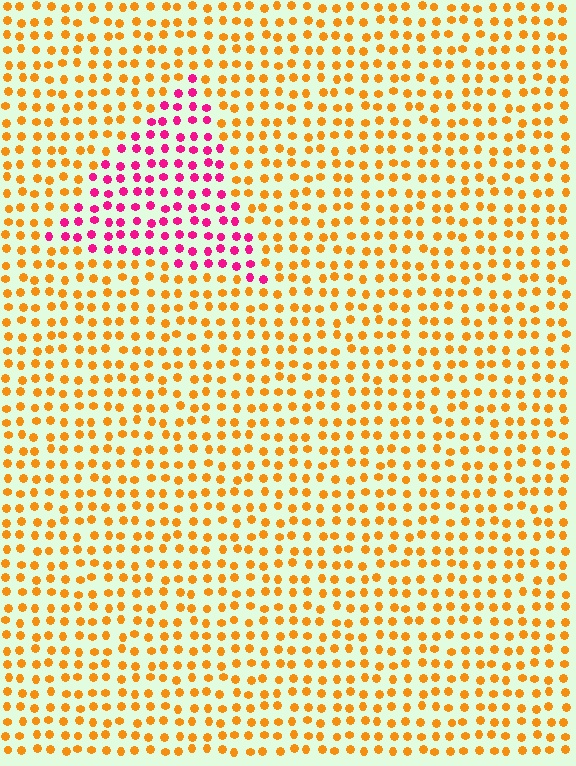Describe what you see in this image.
The image is filled with small orange elements in a uniform arrangement. A triangle-shaped region is visible where the elements are tinted to a slightly different hue, forming a subtle color boundary.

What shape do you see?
I see a triangle.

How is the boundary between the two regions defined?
The boundary is defined purely by a slight shift in hue (about 66 degrees). Spacing, size, and orientation are identical on both sides.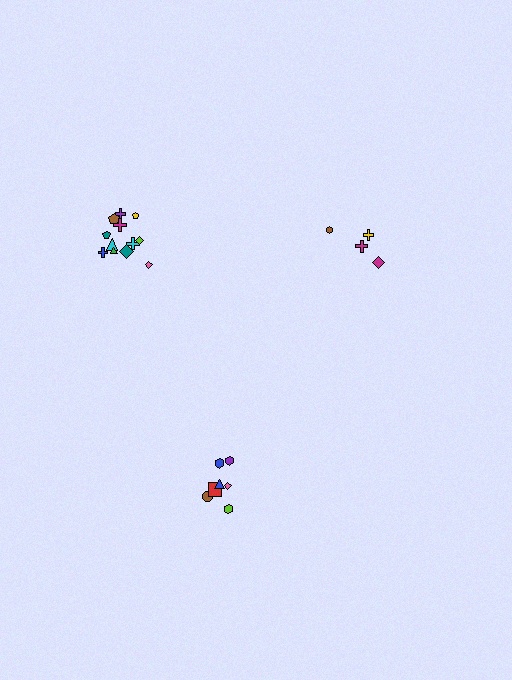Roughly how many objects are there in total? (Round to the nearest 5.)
Roughly 25 objects in total.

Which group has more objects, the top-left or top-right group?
The top-left group.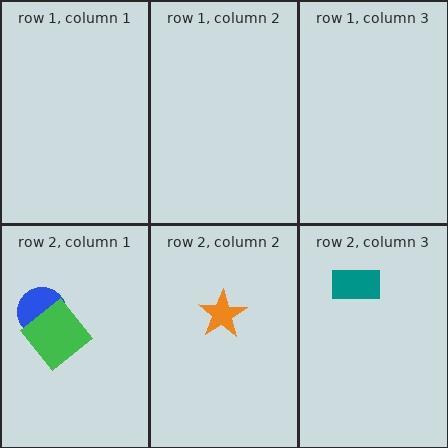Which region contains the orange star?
The row 2, column 2 region.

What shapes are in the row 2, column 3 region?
The teal rectangle.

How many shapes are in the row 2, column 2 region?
1.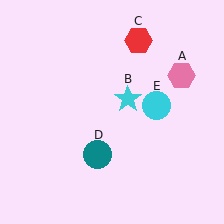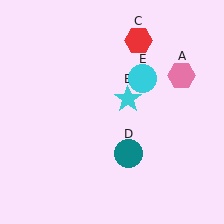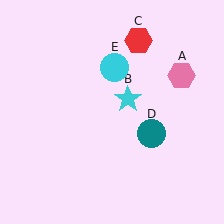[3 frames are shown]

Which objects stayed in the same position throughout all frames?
Pink hexagon (object A) and cyan star (object B) and red hexagon (object C) remained stationary.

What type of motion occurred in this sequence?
The teal circle (object D), cyan circle (object E) rotated counterclockwise around the center of the scene.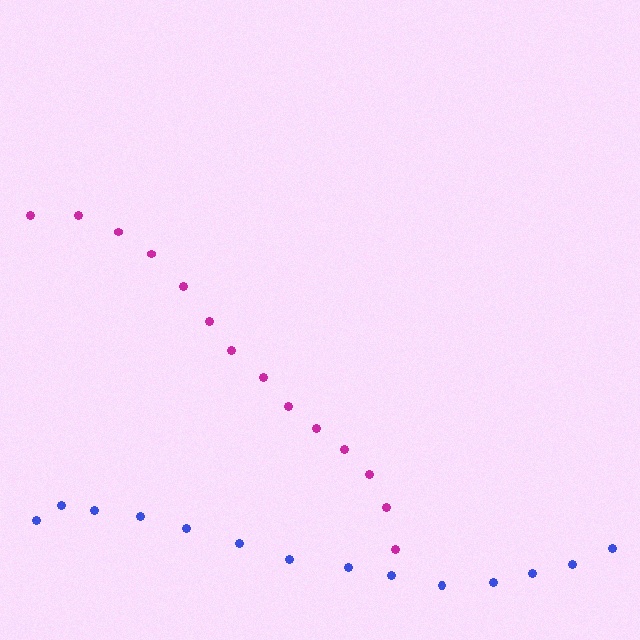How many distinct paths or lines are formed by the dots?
There are 2 distinct paths.